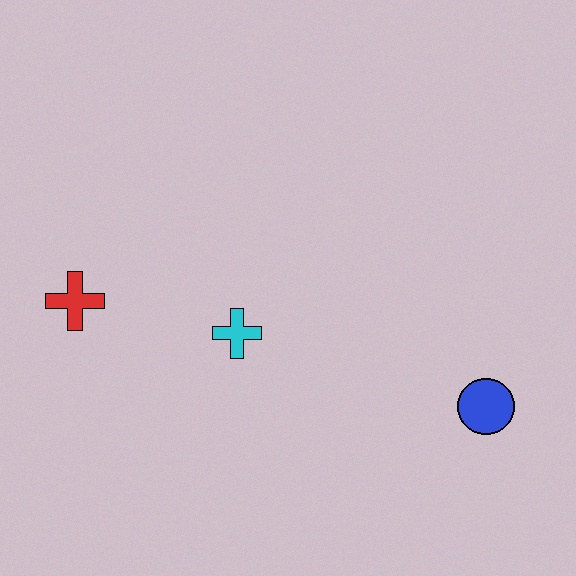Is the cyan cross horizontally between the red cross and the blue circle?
Yes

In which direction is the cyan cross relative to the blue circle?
The cyan cross is to the left of the blue circle.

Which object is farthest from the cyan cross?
The blue circle is farthest from the cyan cross.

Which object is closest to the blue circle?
The cyan cross is closest to the blue circle.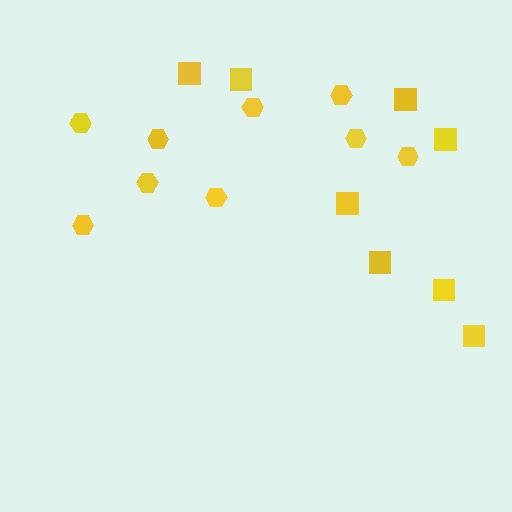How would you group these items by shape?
There are 2 groups: one group of squares (8) and one group of hexagons (9).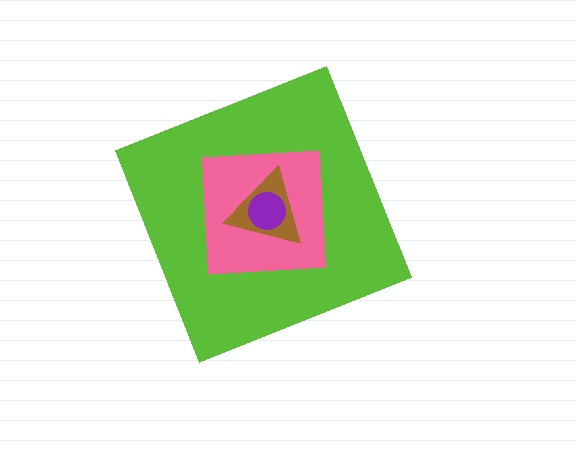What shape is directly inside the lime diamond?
The pink square.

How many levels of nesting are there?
4.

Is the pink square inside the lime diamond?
Yes.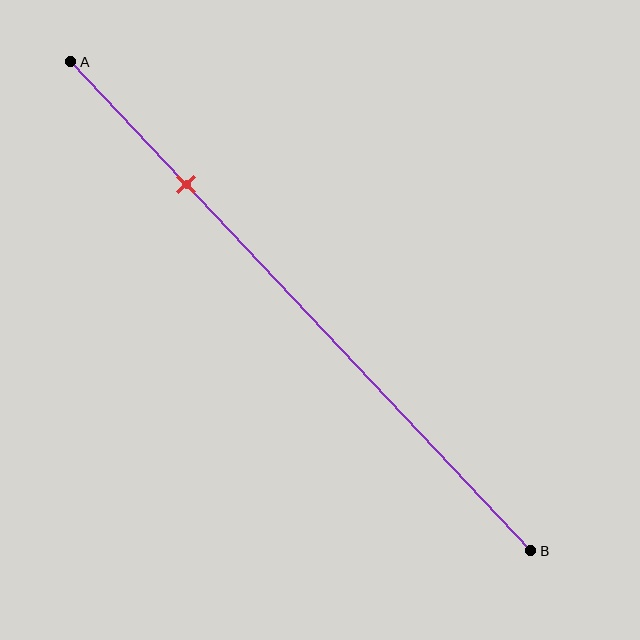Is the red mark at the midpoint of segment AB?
No, the mark is at about 25% from A, not at the 50% midpoint.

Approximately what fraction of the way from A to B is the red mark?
The red mark is approximately 25% of the way from A to B.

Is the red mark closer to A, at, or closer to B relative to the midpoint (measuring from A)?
The red mark is closer to point A than the midpoint of segment AB.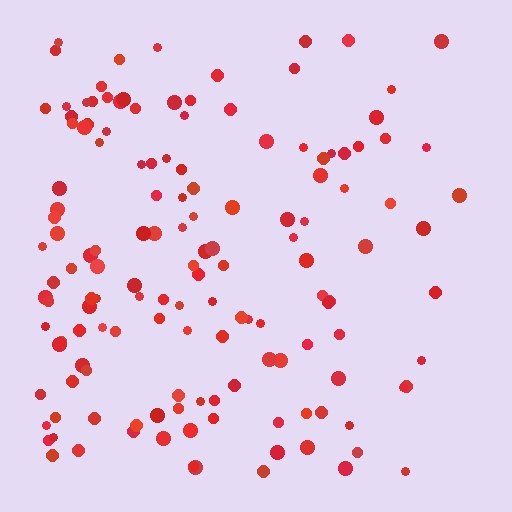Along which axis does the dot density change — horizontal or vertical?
Horizontal.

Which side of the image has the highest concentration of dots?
The left.